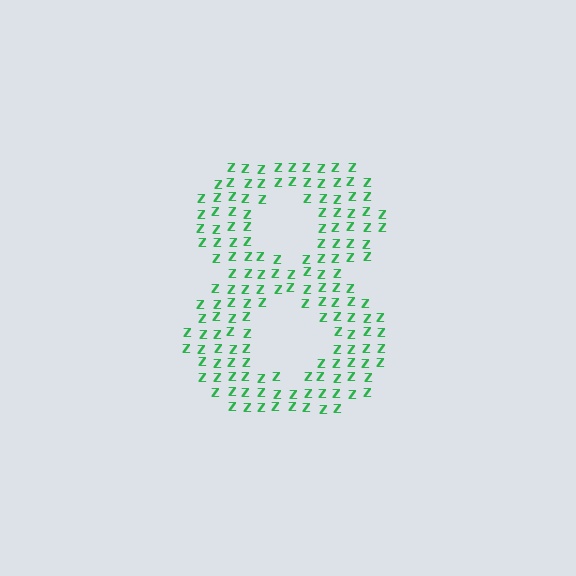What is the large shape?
The large shape is the digit 8.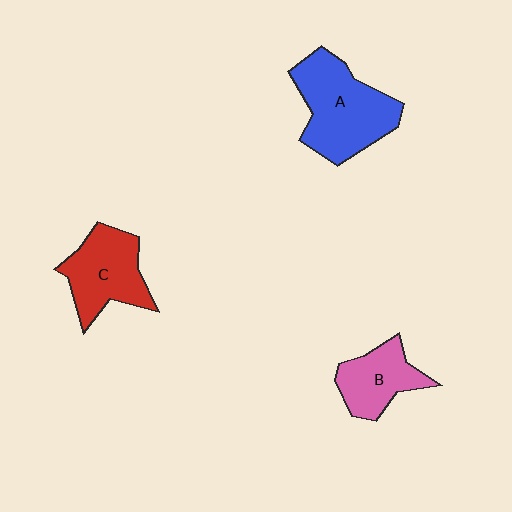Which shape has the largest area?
Shape A (blue).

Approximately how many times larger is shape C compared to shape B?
Approximately 1.3 times.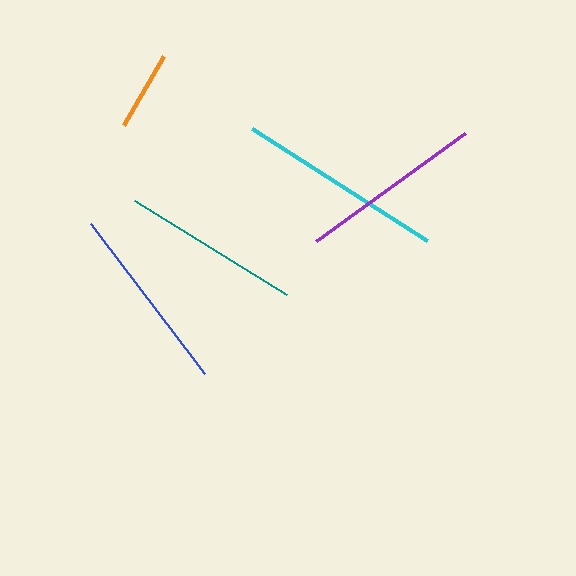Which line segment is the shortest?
The orange line is the shortest at approximately 80 pixels.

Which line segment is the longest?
The cyan line is the longest at approximately 207 pixels.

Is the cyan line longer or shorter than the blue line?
The cyan line is longer than the blue line.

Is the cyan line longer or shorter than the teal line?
The cyan line is longer than the teal line.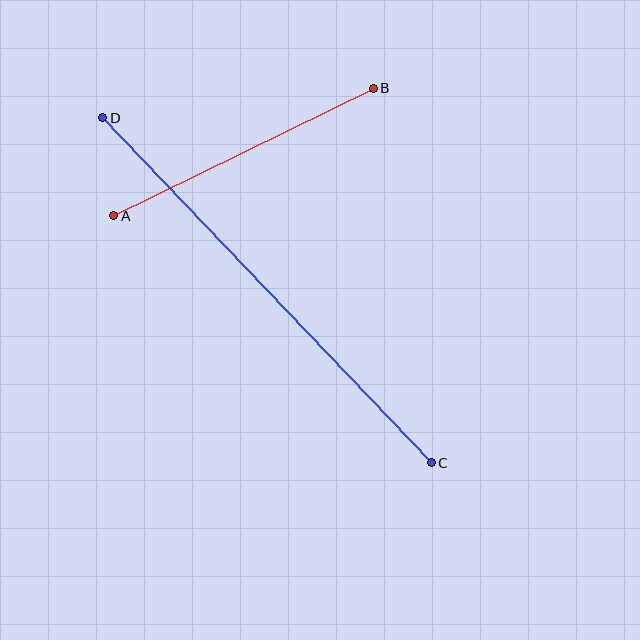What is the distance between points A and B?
The distance is approximately 289 pixels.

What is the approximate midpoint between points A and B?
The midpoint is at approximately (244, 152) pixels.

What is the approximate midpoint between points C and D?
The midpoint is at approximately (267, 290) pixels.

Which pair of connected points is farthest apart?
Points C and D are farthest apart.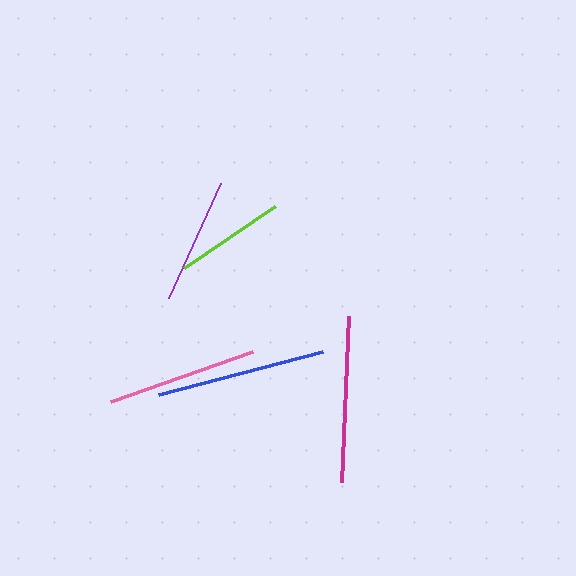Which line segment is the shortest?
The lime line is the shortest at approximately 110 pixels.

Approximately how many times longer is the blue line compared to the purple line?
The blue line is approximately 1.3 times the length of the purple line.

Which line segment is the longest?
The blue line is the longest at approximately 169 pixels.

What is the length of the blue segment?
The blue segment is approximately 169 pixels long.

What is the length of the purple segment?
The purple segment is approximately 126 pixels long.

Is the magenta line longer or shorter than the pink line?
The magenta line is longer than the pink line.